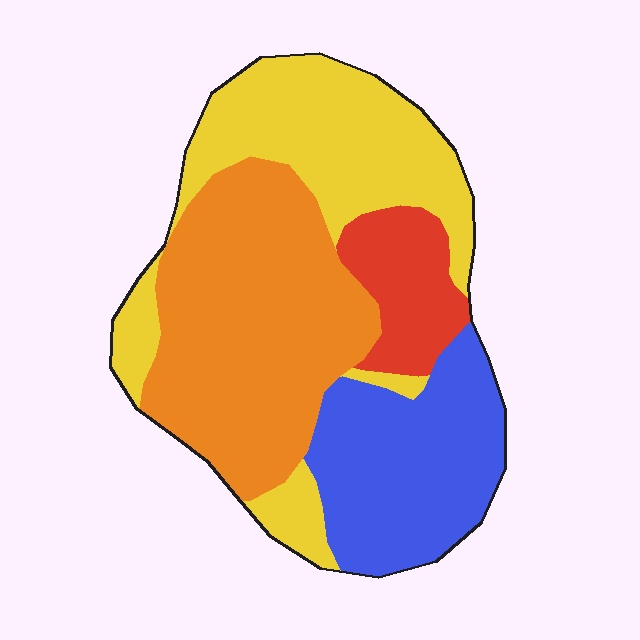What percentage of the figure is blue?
Blue takes up between a sixth and a third of the figure.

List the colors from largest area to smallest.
From largest to smallest: orange, yellow, blue, red.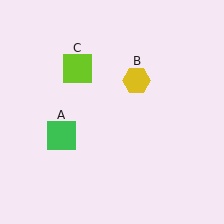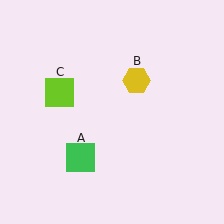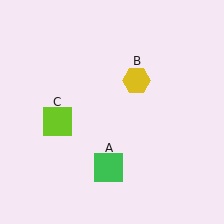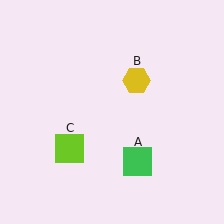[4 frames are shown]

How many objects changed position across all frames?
2 objects changed position: green square (object A), lime square (object C).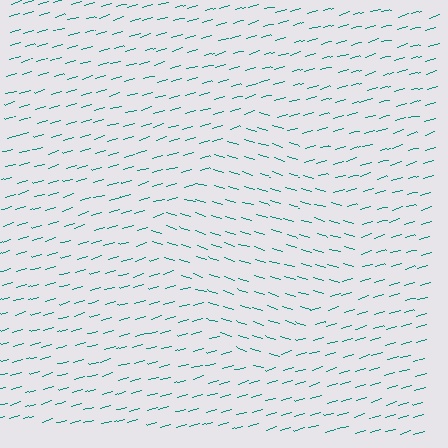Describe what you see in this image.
The image is filled with small teal line segments. A diamond region in the image has lines oriented differently from the surrounding lines, creating a visible texture boundary.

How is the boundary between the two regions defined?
The boundary is defined purely by a change in line orientation (approximately 34 degrees difference). All lines are the same color and thickness.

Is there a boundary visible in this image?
Yes, there is a texture boundary formed by a change in line orientation.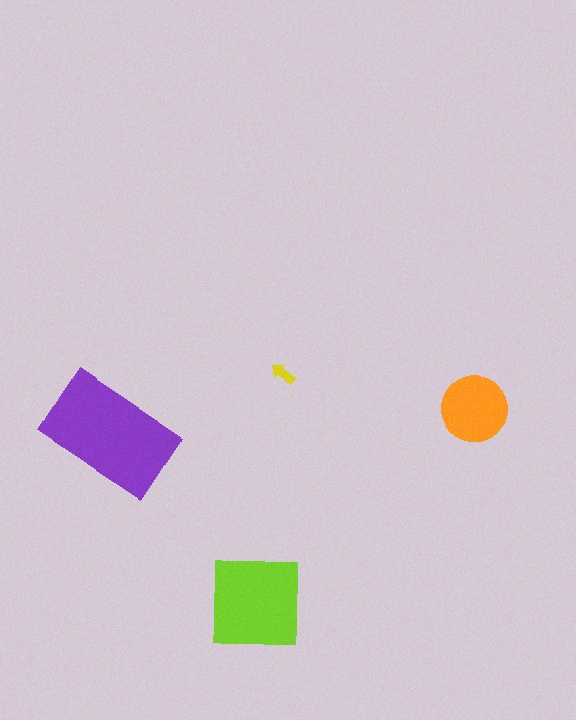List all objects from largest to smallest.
The purple rectangle, the lime square, the orange circle, the yellow arrow.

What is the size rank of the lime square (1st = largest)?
2nd.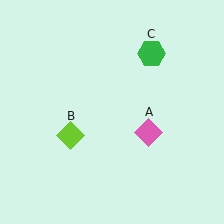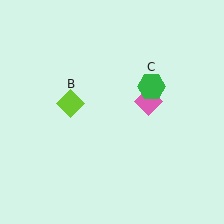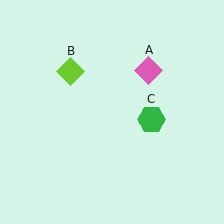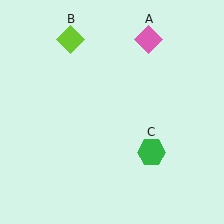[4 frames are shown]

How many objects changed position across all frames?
3 objects changed position: pink diamond (object A), lime diamond (object B), green hexagon (object C).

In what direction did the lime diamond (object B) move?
The lime diamond (object B) moved up.